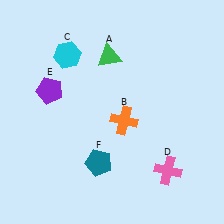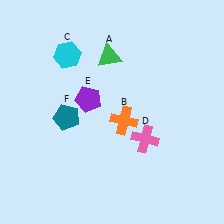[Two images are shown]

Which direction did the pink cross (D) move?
The pink cross (D) moved up.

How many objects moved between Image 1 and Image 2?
3 objects moved between the two images.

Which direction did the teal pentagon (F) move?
The teal pentagon (F) moved up.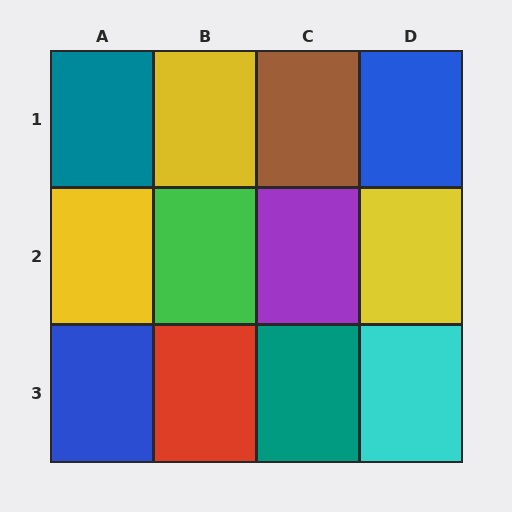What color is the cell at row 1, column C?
Brown.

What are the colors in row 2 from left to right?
Yellow, green, purple, yellow.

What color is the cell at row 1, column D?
Blue.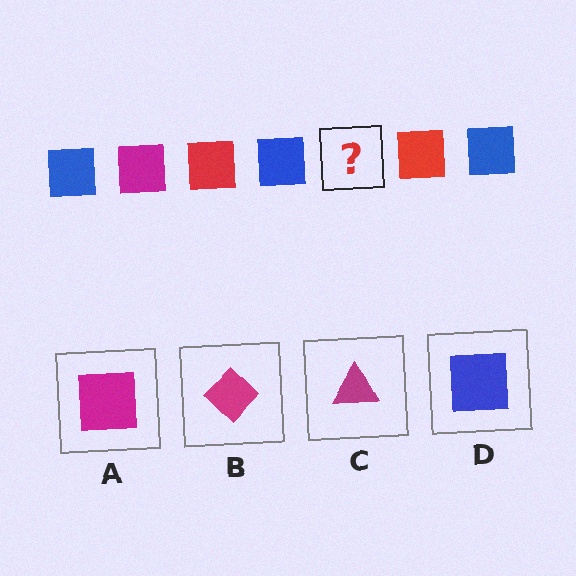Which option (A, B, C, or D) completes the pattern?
A.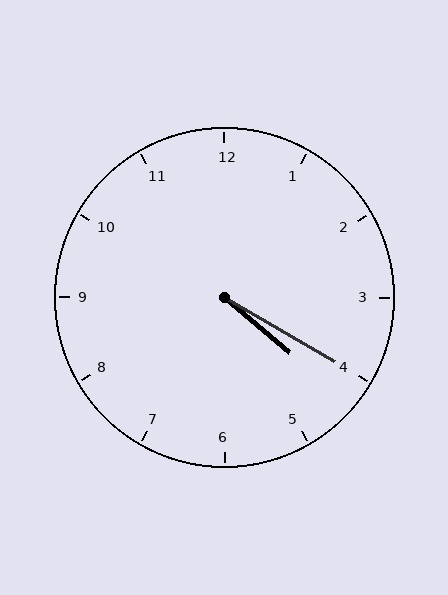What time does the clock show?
4:20.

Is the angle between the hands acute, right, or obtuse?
It is acute.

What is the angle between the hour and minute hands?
Approximately 10 degrees.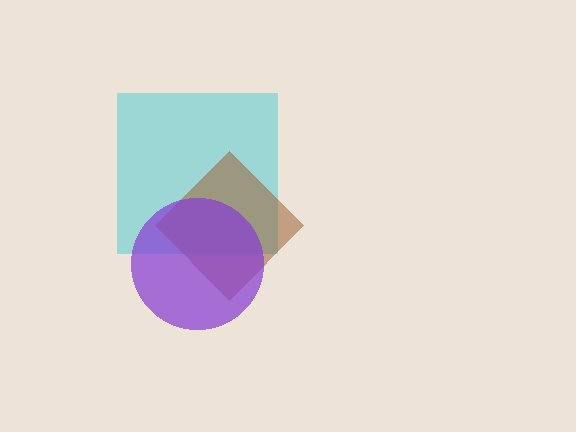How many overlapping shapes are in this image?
There are 3 overlapping shapes in the image.